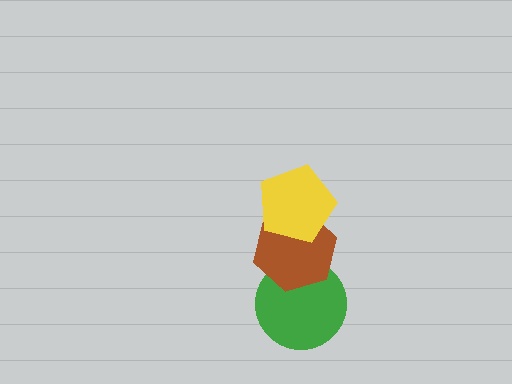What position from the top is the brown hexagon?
The brown hexagon is 2nd from the top.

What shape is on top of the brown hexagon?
The yellow pentagon is on top of the brown hexagon.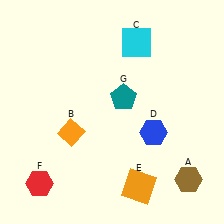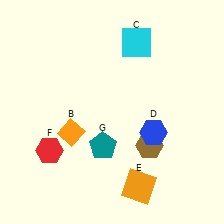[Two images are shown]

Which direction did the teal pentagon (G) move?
The teal pentagon (G) moved down.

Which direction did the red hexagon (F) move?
The red hexagon (F) moved up.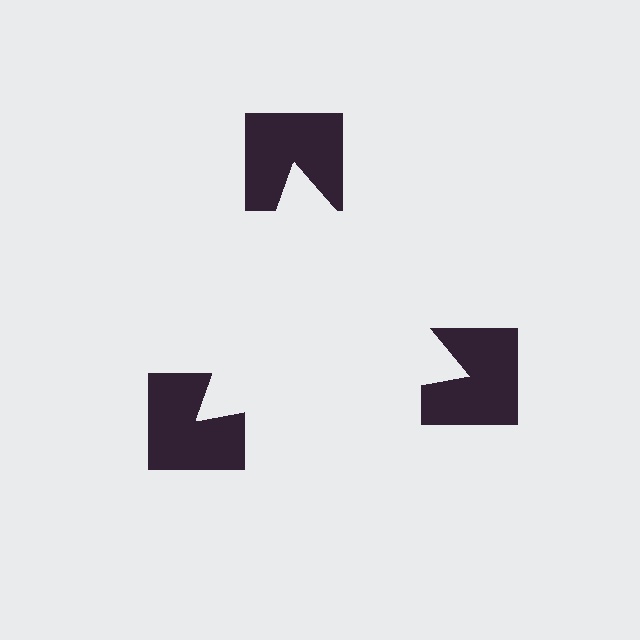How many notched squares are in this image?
There are 3 — one at each vertex of the illusory triangle.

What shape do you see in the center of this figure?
An illusory triangle — its edges are inferred from the aligned wedge cuts in the notched squares, not physically drawn.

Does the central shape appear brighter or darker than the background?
It typically appears slightly brighter than the background, even though no actual brightness change is drawn.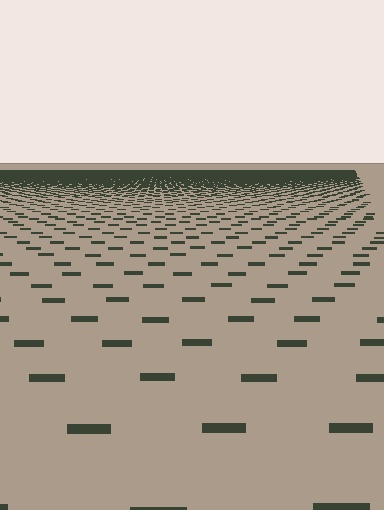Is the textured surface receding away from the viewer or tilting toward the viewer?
The surface is receding away from the viewer. Texture elements get smaller and denser toward the top.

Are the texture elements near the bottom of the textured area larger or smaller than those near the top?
Larger. Near the bottom, elements are closer to the viewer and appear at a bigger on-screen size.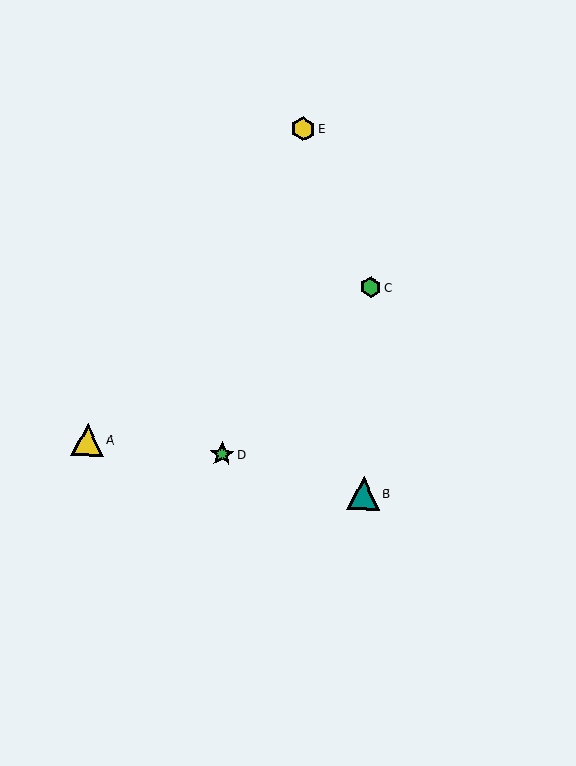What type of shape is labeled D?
Shape D is a green star.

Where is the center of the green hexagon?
The center of the green hexagon is at (371, 287).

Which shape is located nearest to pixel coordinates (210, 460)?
The green star (labeled D) at (222, 454) is nearest to that location.